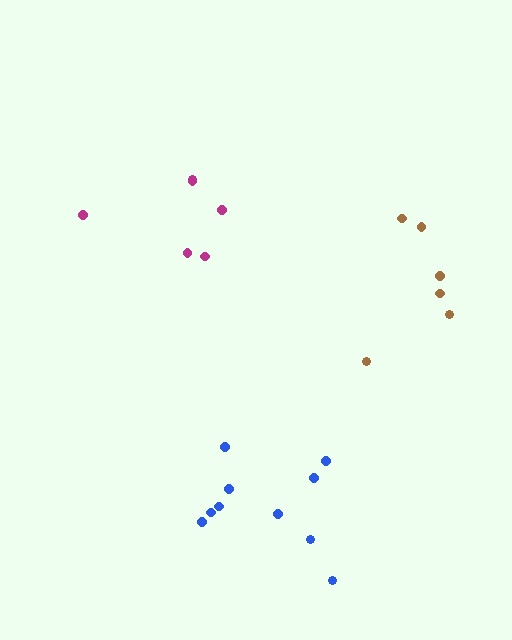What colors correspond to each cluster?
The clusters are colored: brown, magenta, blue.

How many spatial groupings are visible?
There are 3 spatial groupings.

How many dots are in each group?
Group 1: 6 dots, Group 2: 6 dots, Group 3: 10 dots (22 total).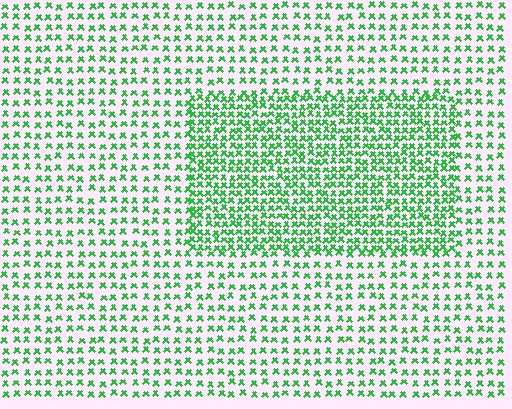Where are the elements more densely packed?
The elements are more densely packed inside the rectangle boundary.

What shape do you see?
I see a rectangle.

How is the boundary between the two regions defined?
The boundary is defined by a change in element density (approximately 1.9x ratio). All elements are the same color, size, and shape.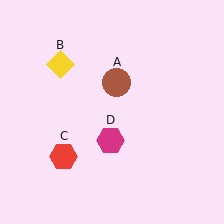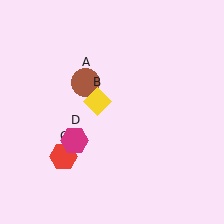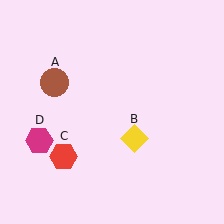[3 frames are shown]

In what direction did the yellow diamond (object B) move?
The yellow diamond (object B) moved down and to the right.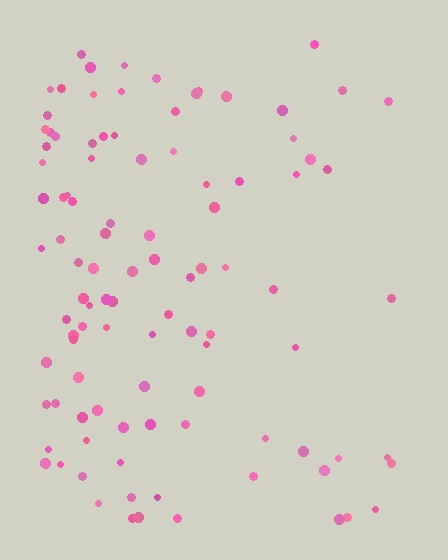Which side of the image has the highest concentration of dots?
The left.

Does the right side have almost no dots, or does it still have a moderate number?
Still a moderate number, just noticeably fewer than the left.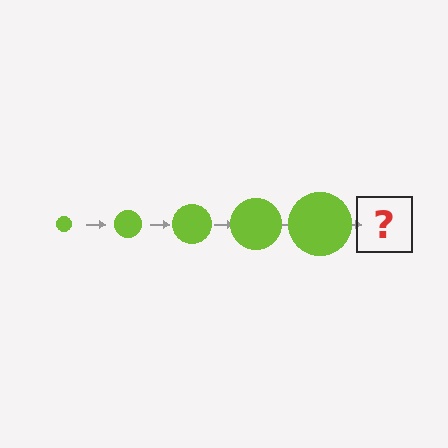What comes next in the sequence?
The next element should be a lime circle, larger than the previous one.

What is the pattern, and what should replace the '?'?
The pattern is that the circle gets progressively larger each step. The '?' should be a lime circle, larger than the previous one.